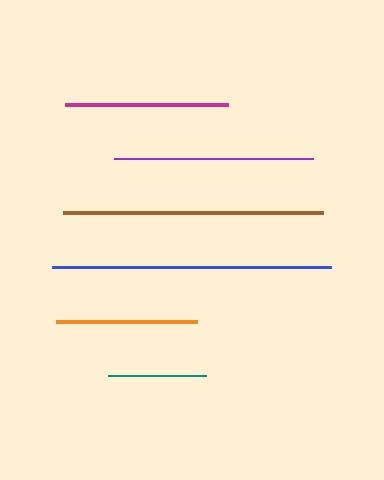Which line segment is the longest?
The blue line is the longest at approximately 278 pixels.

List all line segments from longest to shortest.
From longest to shortest: blue, brown, purple, magenta, orange, teal.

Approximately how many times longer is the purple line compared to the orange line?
The purple line is approximately 1.4 times the length of the orange line.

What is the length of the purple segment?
The purple segment is approximately 199 pixels long.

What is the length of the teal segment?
The teal segment is approximately 98 pixels long.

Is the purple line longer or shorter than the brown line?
The brown line is longer than the purple line.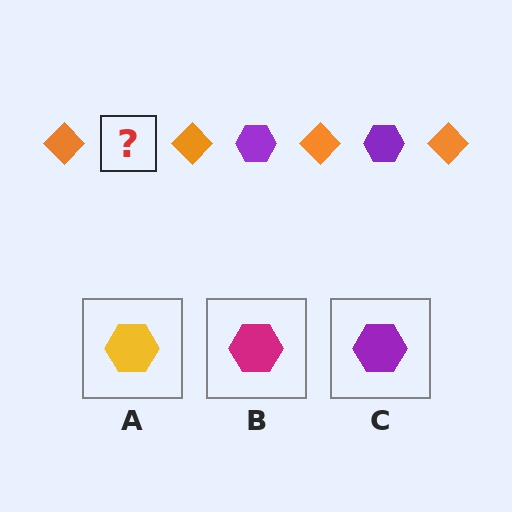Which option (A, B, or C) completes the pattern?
C.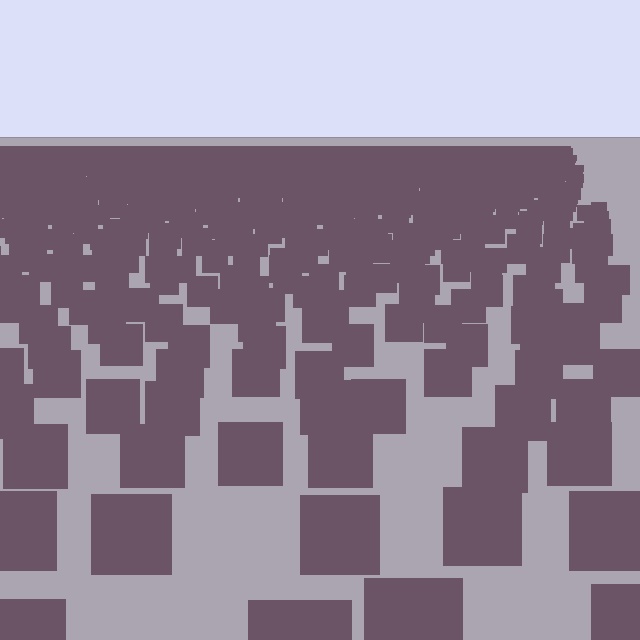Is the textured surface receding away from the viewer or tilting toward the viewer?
The surface is receding away from the viewer. Texture elements get smaller and denser toward the top.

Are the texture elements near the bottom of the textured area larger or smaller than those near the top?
Larger. Near the bottom, elements are closer to the viewer and appear at a bigger on-screen size.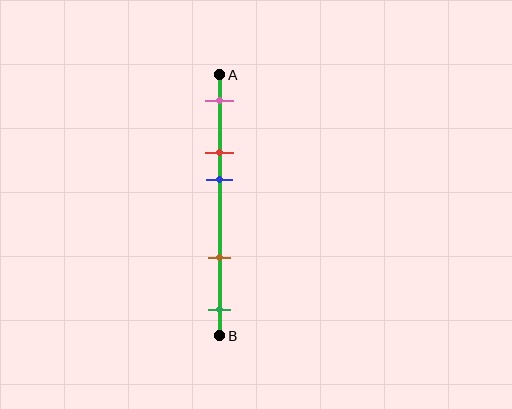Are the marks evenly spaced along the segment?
No, the marks are not evenly spaced.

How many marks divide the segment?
There are 5 marks dividing the segment.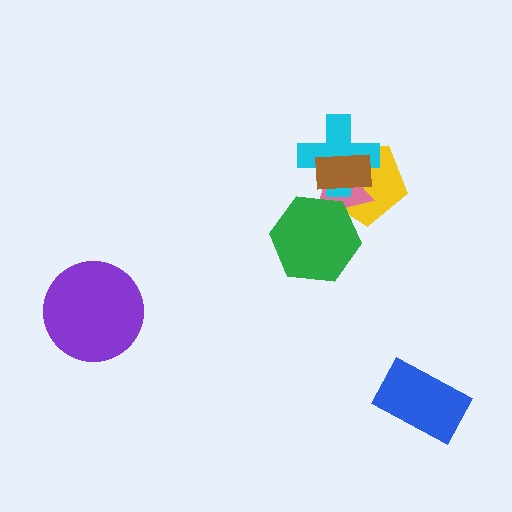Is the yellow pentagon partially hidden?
Yes, it is partially covered by another shape.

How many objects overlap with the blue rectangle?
0 objects overlap with the blue rectangle.